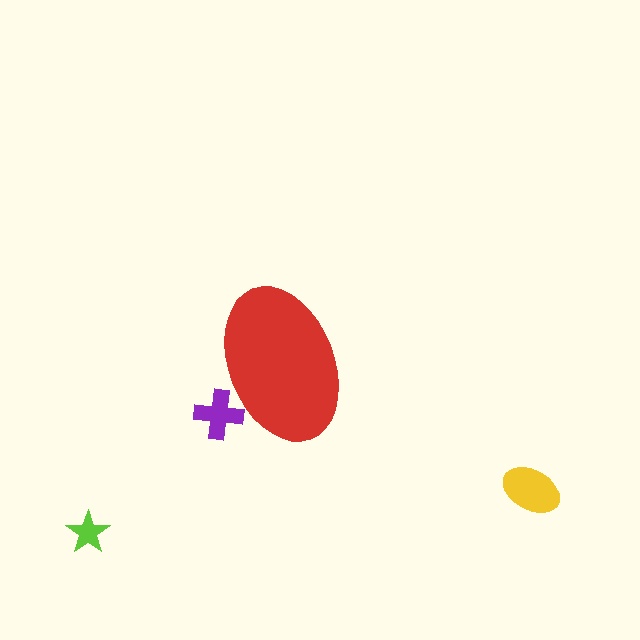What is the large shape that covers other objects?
A red ellipse.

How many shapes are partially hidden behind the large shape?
1 shape is partially hidden.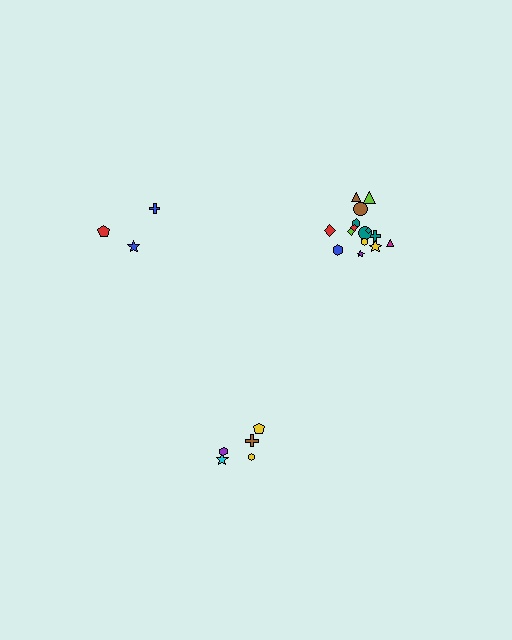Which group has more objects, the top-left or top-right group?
The top-right group.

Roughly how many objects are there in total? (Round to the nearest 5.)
Roughly 25 objects in total.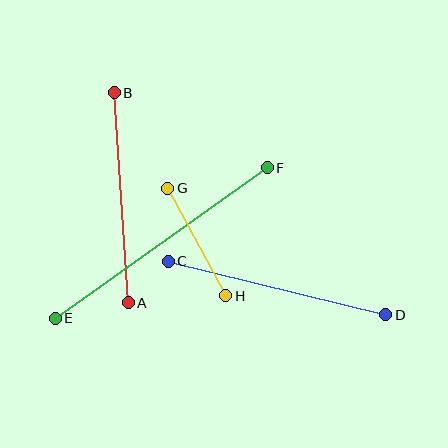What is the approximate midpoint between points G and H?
The midpoint is at approximately (197, 242) pixels.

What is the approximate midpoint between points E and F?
The midpoint is at approximately (161, 243) pixels.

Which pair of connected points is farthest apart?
Points E and F are farthest apart.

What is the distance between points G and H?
The distance is approximately 122 pixels.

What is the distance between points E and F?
The distance is approximately 260 pixels.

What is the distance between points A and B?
The distance is approximately 210 pixels.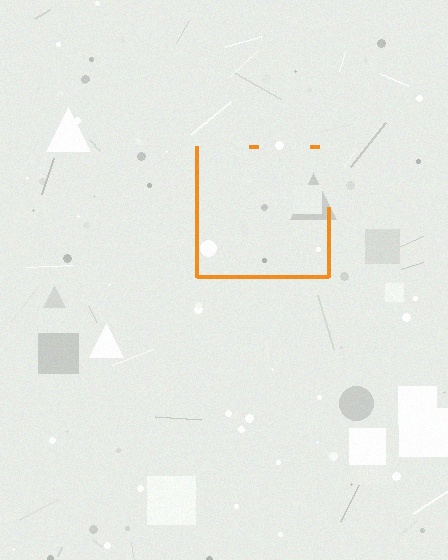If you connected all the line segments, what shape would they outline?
They would outline a square.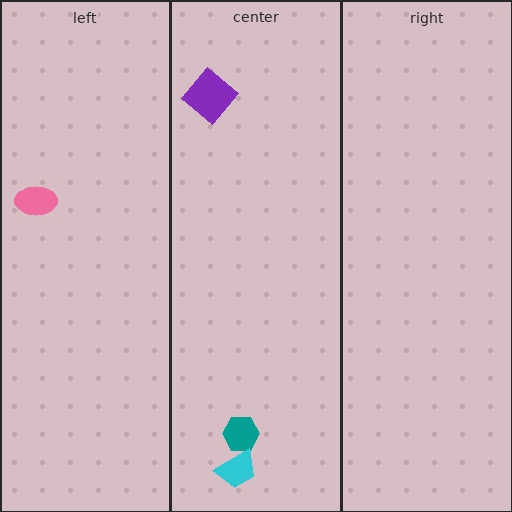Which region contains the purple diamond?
The center region.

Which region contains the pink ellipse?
The left region.